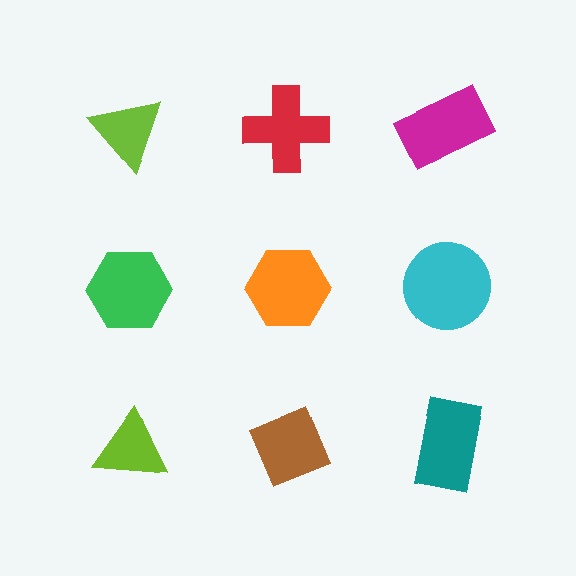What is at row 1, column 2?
A red cross.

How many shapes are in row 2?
3 shapes.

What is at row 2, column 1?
A green hexagon.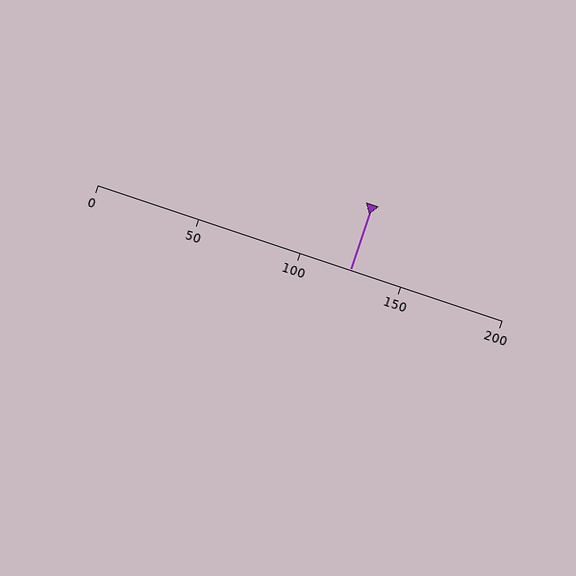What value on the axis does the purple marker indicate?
The marker indicates approximately 125.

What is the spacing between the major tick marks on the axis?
The major ticks are spaced 50 apart.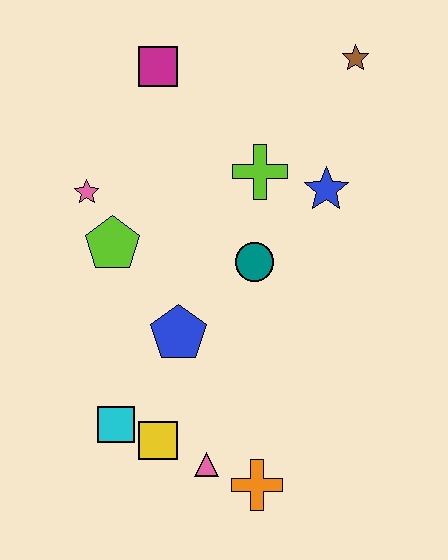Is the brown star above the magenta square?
Yes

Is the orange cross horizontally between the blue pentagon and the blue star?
Yes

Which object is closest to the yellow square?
The cyan square is closest to the yellow square.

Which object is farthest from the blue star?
The cyan square is farthest from the blue star.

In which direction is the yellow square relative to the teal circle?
The yellow square is below the teal circle.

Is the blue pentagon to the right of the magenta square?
Yes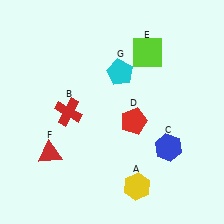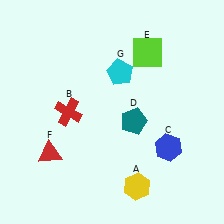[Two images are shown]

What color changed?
The pentagon (D) changed from red in Image 1 to teal in Image 2.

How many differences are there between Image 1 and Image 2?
There is 1 difference between the two images.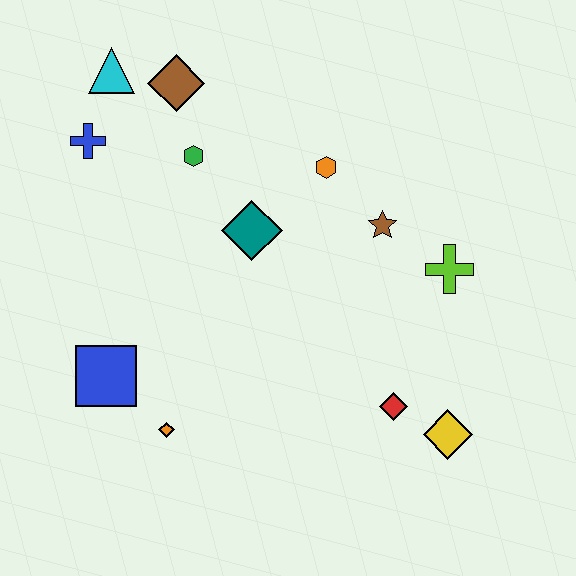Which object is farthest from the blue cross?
The yellow diamond is farthest from the blue cross.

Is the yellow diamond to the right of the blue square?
Yes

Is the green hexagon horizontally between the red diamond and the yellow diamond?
No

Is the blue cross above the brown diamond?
No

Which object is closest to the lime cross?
The brown star is closest to the lime cross.